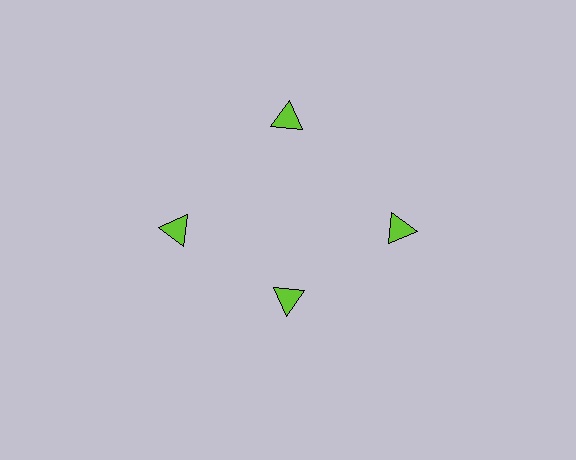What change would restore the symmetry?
The symmetry would be restored by moving it outward, back onto the ring so that all 4 triangles sit at equal angles and equal distance from the center.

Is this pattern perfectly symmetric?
No. The 4 lime triangles are arranged in a ring, but one element near the 6 o'clock position is pulled inward toward the center, breaking the 4-fold rotational symmetry.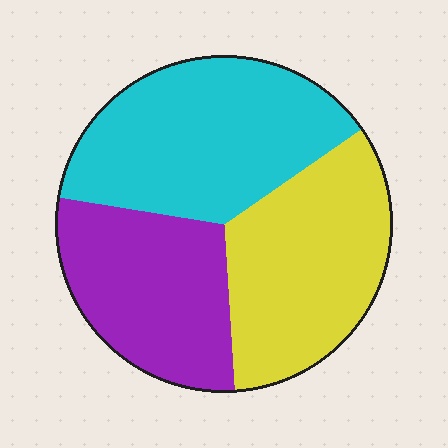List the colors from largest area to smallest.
From largest to smallest: cyan, yellow, purple.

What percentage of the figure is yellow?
Yellow covers roughly 35% of the figure.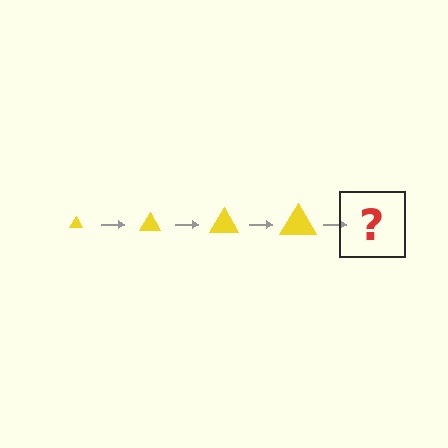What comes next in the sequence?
The next element should be a yellow triangle, larger than the previous one.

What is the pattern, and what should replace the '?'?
The pattern is that the triangle gets progressively larger each step. The '?' should be a yellow triangle, larger than the previous one.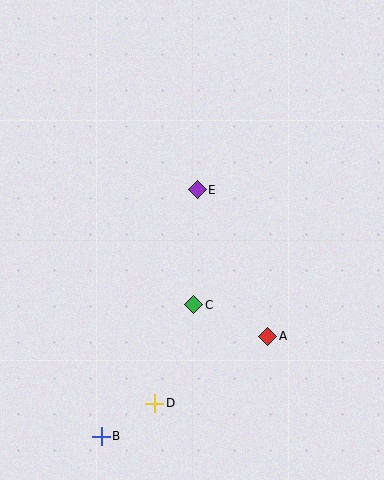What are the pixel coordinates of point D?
Point D is at (155, 403).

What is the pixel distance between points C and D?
The distance between C and D is 106 pixels.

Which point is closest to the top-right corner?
Point E is closest to the top-right corner.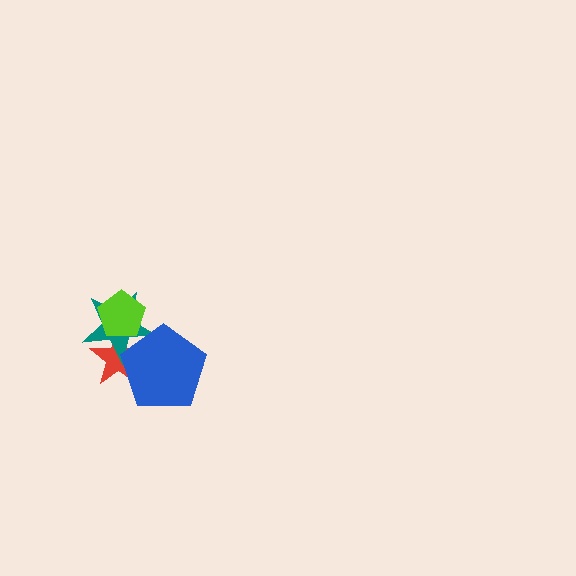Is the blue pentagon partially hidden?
No, no other shape covers it.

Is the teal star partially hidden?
Yes, it is partially covered by another shape.